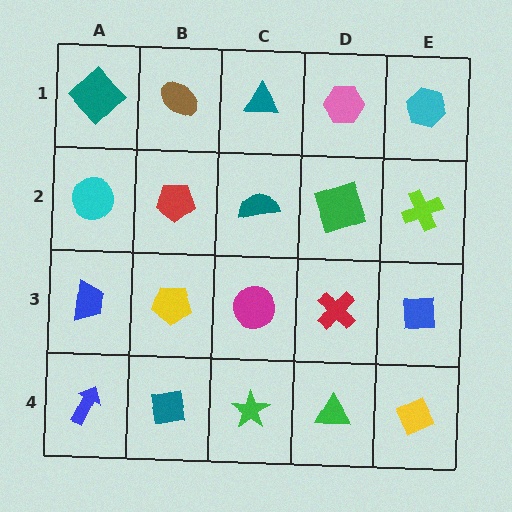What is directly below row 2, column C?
A magenta circle.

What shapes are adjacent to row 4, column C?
A magenta circle (row 3, column C), a teal square (row 4, column B), a green triangle (row 4, column D).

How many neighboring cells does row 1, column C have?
3.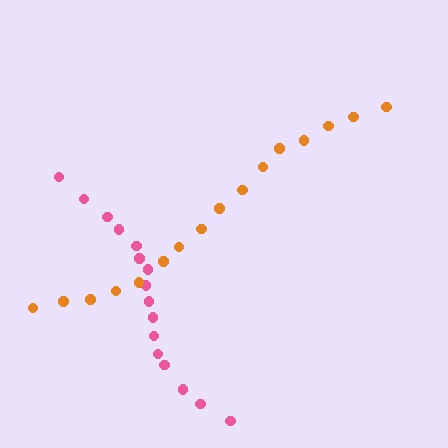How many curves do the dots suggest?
There are 2 distinct paths.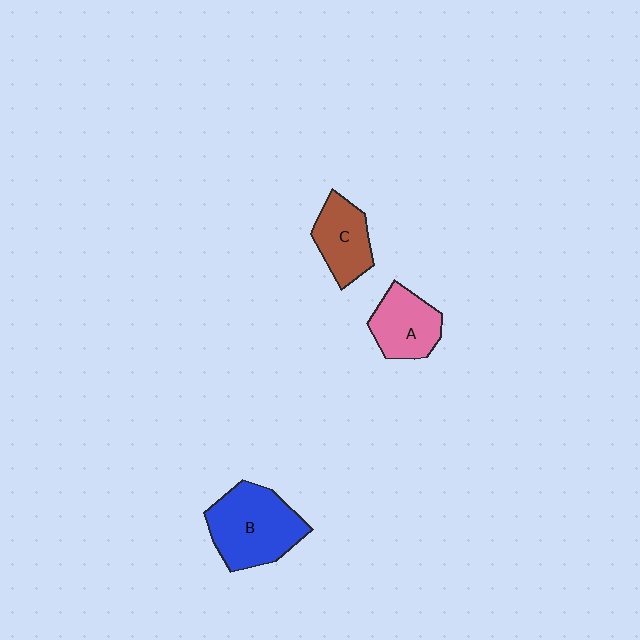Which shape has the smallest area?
Shape C (brown).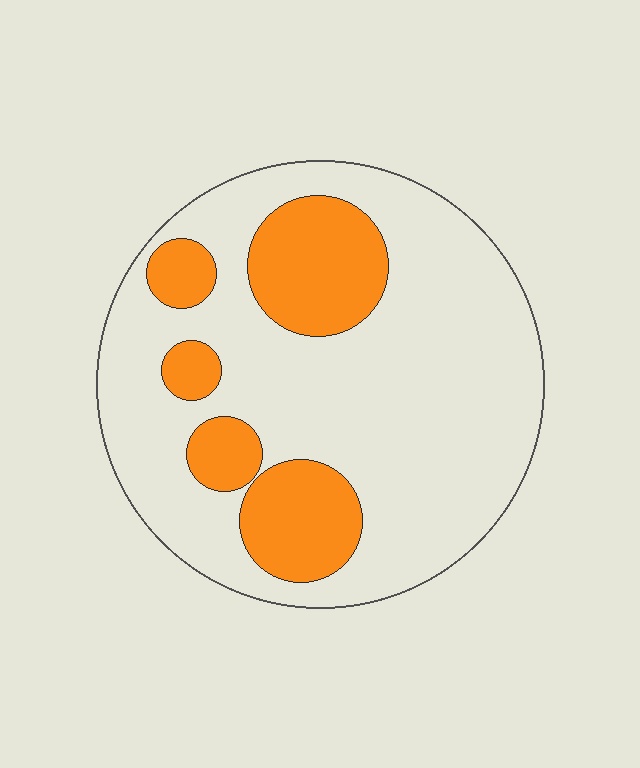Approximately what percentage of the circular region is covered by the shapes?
Approximately 25%.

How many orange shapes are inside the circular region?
5.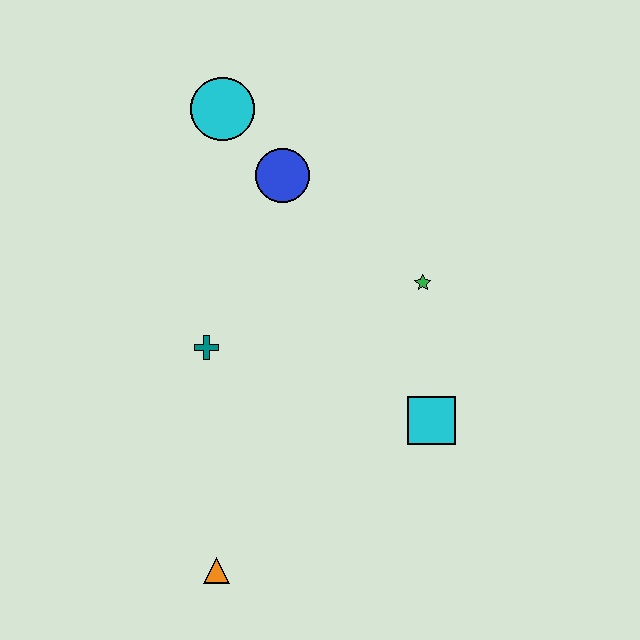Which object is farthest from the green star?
The orange triangle is farthest from the green star.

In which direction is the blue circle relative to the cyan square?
The blue circle is above the cyan square.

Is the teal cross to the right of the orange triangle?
No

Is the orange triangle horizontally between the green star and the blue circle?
No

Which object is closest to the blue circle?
The cyan circle is closest to the blue circle.